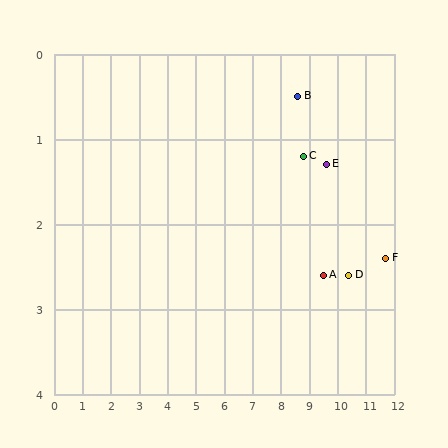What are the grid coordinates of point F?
Point F is at approximately (11.7, 2.4).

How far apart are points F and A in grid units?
Points F and A are about 2.2 grid units apart.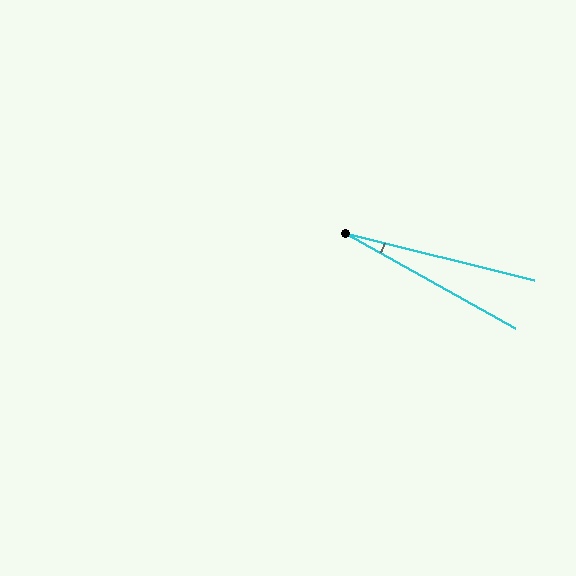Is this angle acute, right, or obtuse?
It is acute.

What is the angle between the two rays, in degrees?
Approximately 15 degrees.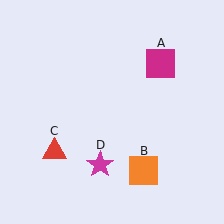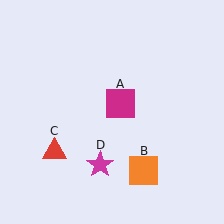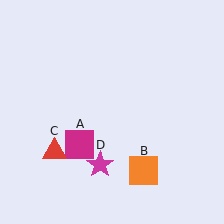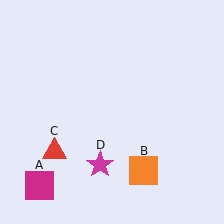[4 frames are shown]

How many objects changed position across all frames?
1 object changed position: magenta square (object A).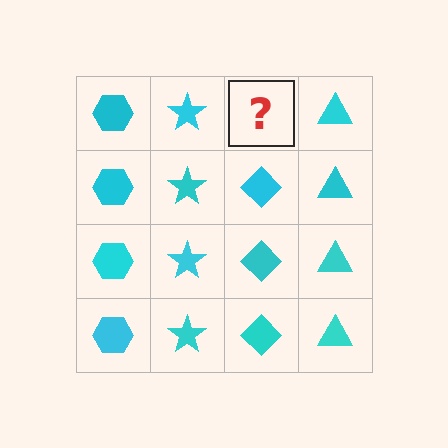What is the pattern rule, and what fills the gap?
The rule is that each column has a consistent shape. The gap should be filled with a cyan diamond.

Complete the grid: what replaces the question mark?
The question mark should be replaced with a cyan diamond.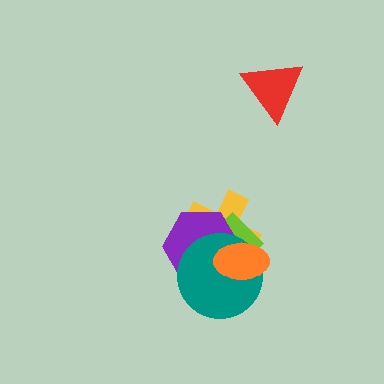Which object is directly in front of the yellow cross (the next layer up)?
The lime diamond is directly in front of the yellow cross.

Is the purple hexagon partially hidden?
Yes, it is partially covered by another shape.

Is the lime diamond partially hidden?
Yes, it is partially covered by another shape.